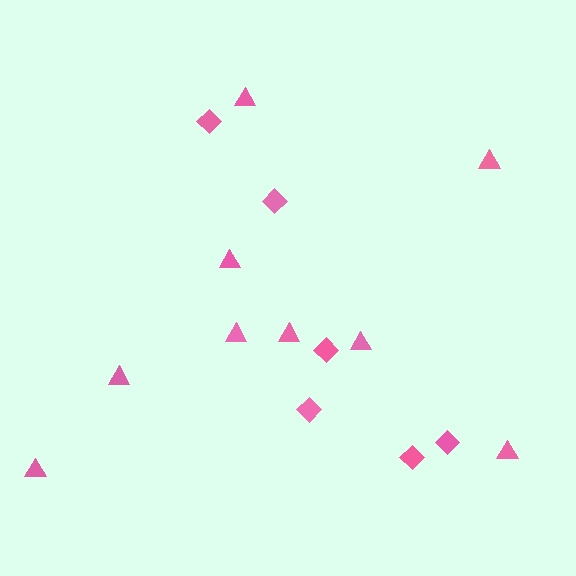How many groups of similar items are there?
There are 2 groups: one group of triangles (9) and one group of diamonds (6).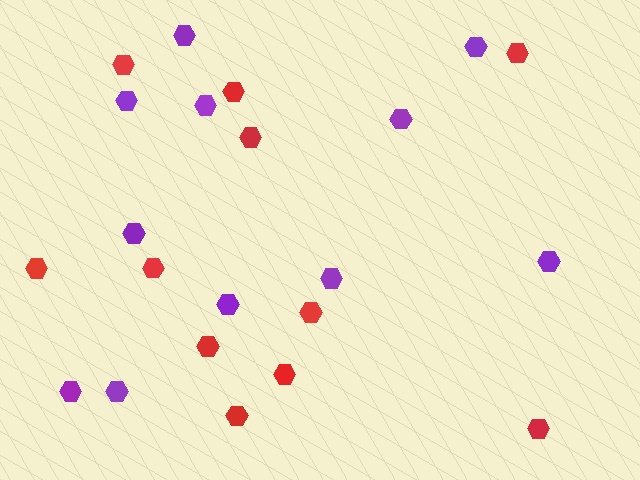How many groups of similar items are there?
There are 2 groups: one group of purple hexagons (11) and one group of red hexagons (11).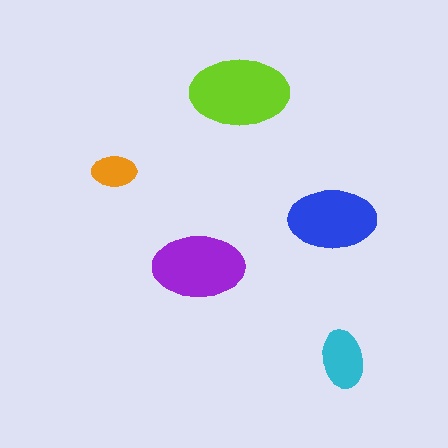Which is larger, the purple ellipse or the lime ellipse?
The lime one.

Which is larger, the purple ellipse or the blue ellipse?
The purple one.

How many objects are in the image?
There are 5 objects in the image.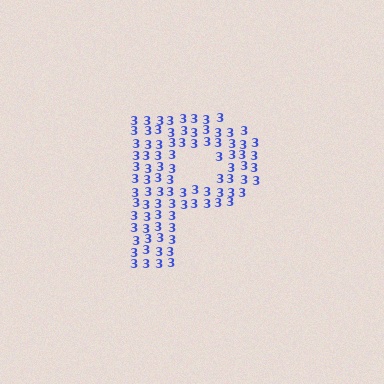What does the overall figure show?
The overall figure shows the letter P.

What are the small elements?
The small elements are digit 3's.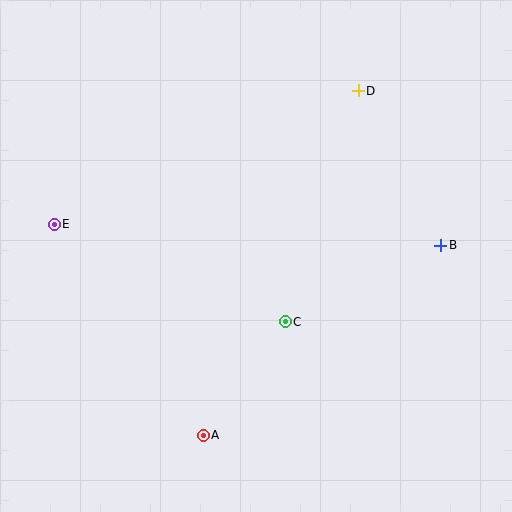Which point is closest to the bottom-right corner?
Point B is closest to the bottom-right corner.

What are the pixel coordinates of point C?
Point C is at (285, 322).